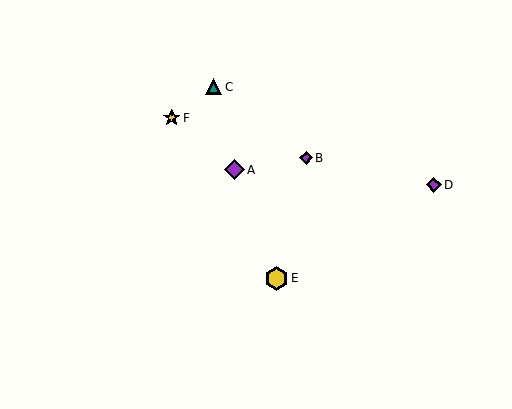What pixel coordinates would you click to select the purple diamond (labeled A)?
Click at (234, 170) to select the purple diamond A.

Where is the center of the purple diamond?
The center of the purple diamond is at (234, 170).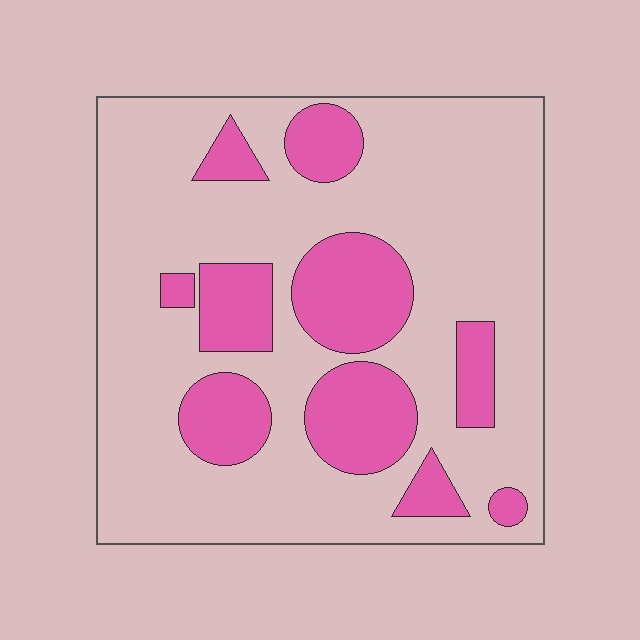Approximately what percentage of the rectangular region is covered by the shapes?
Approximately 25%.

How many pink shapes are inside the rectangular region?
10.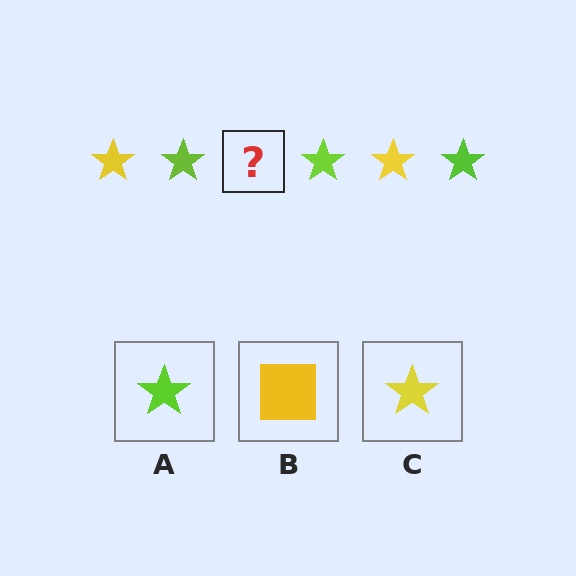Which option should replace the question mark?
Option C.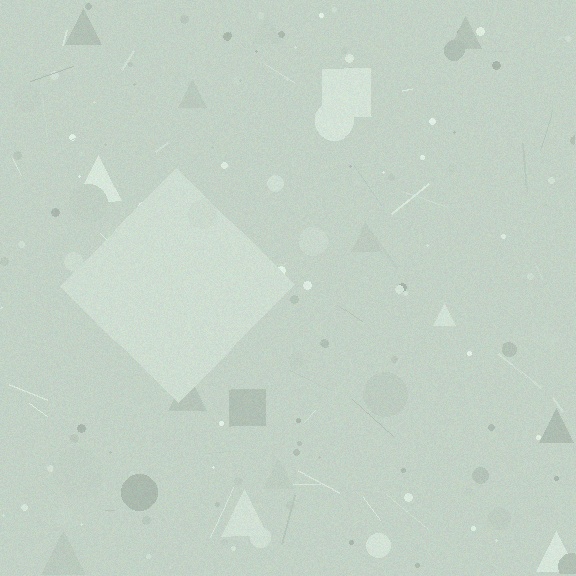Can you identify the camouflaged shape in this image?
The camouflaged shape is a diamond.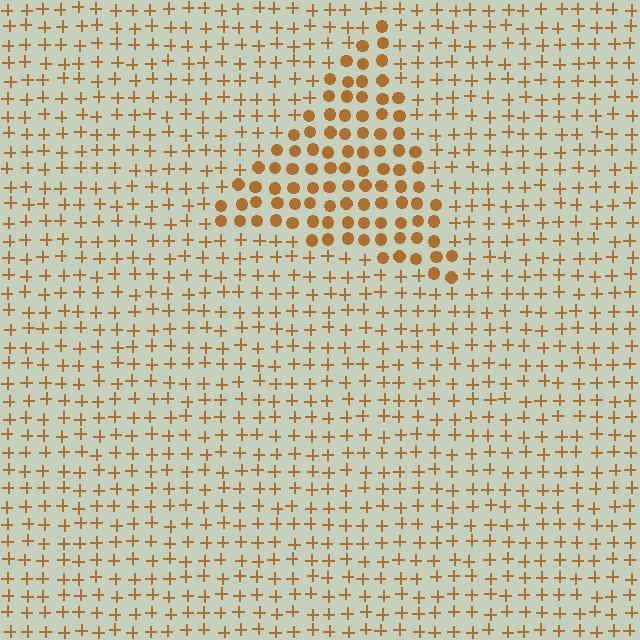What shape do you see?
I see a triangle.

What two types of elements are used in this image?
The image uses circles inside the triangle region and plus signs outside it.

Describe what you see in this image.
The image is filled with small brown elements arranged in a uniform grid. A triangle-shaped region contains circles, while the surrounding area contains plus signs. The boundary is defined purely by the change in element shape.